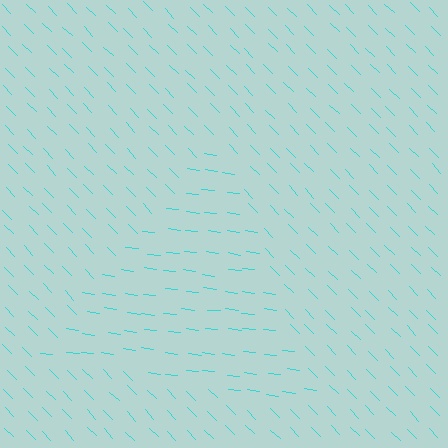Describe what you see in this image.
The image is filled with small cyan line segments. A triangle region in the image has lines oriented differently from the surrounding lines, creating a visible texture boundary.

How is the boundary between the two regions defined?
The boundary is defined purely by a change in line orientation (approximately 38 degrees difference). All lines are the same color and thickness.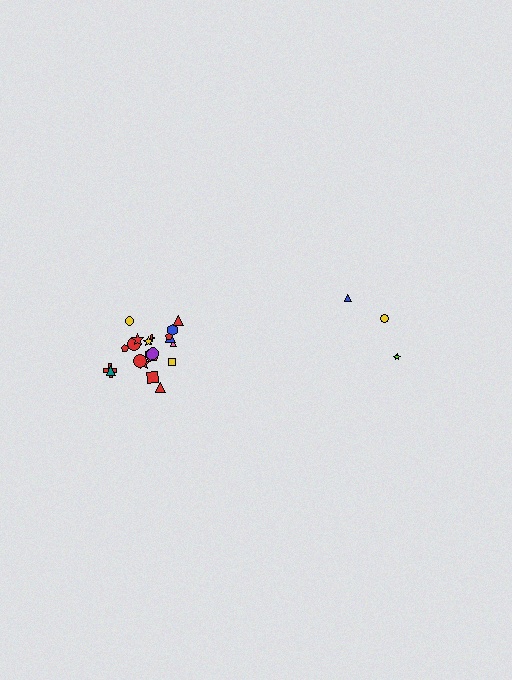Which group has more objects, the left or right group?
The left group.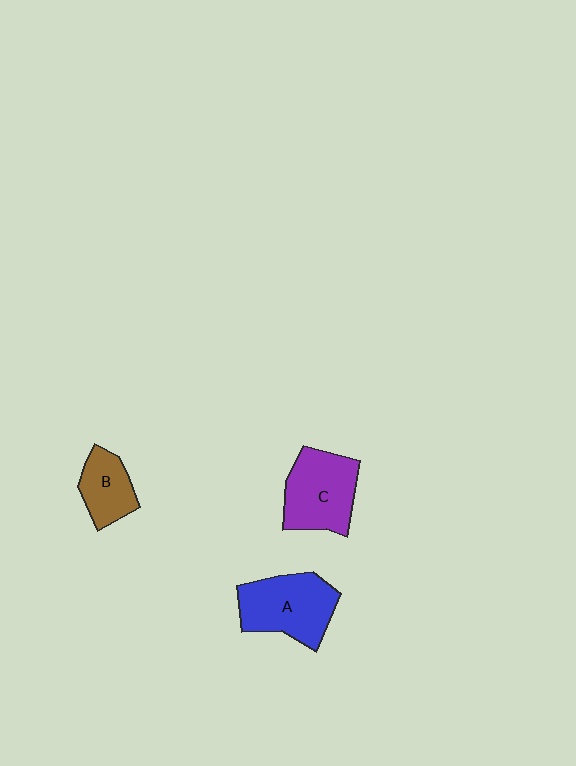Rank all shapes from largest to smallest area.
From largest to smallest: A (blue), C (purple), B (brown).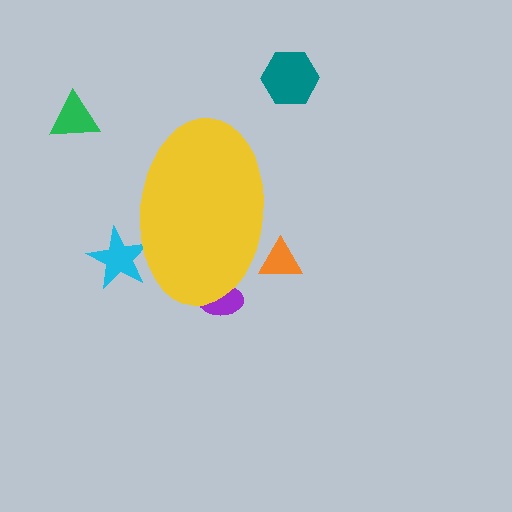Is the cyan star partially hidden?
Yes, the cyan star is partially hidden behind the yellow ellipse.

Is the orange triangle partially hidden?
Yes, the orange triangle is partially hidden behind the yellow ellipse.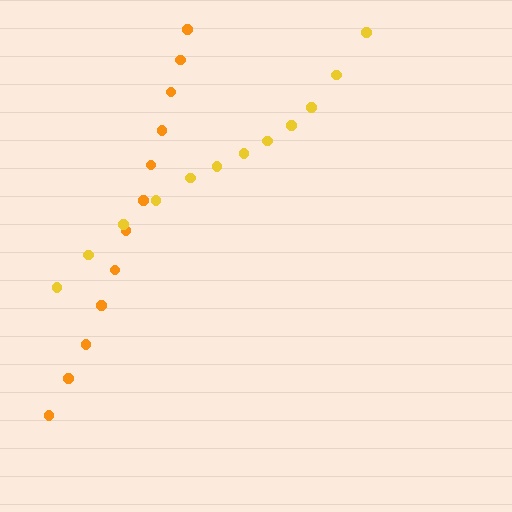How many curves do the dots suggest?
There are 2 distinct paths.